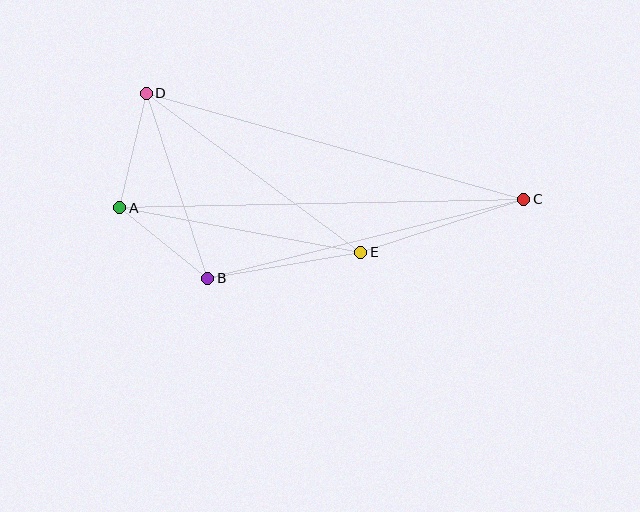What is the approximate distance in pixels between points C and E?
The distance between C and E is approximately 171 pixels.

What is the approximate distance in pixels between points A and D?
The distance between A and D is approximately 118 pixels.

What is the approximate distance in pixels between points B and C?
The distance between B and C is approximately 325 pixels.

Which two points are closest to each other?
Points A and B are closest to each other.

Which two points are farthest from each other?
Points A and C are farthest from each other.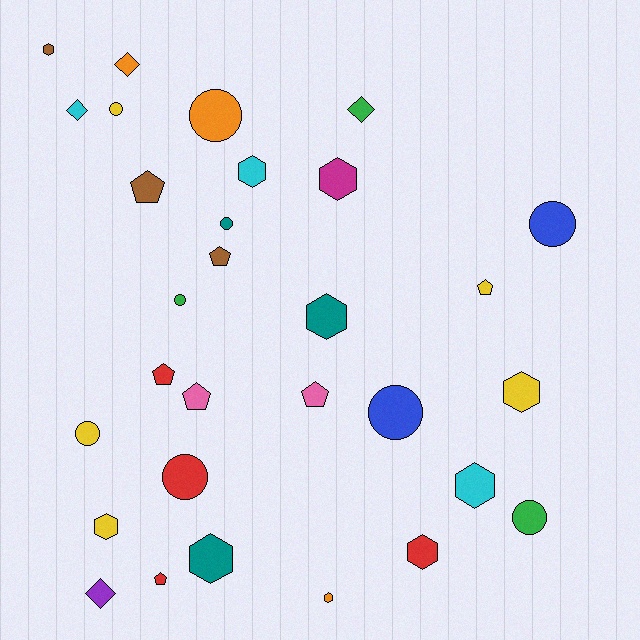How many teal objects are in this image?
There are 3 teal objects.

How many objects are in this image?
There are 30 objects.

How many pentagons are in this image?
There are 7 pentagons.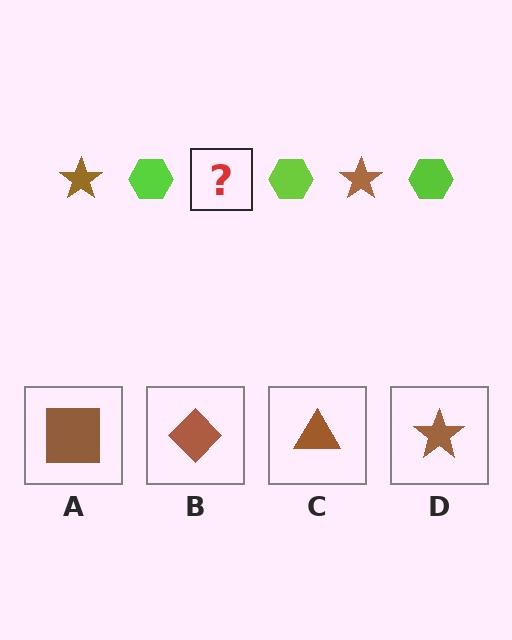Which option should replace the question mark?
Option D.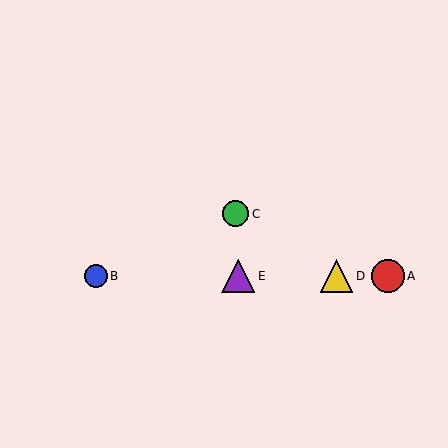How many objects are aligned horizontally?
4 objects (A, B, D, E) are aligned horizontally.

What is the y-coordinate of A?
Object A is at y≈276.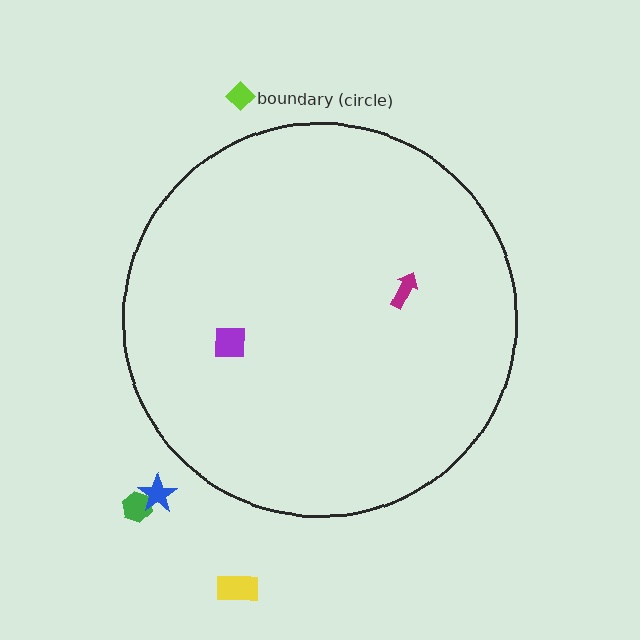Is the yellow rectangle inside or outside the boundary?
Outside.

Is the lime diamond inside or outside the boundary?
Outside.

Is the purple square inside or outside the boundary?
Inside.